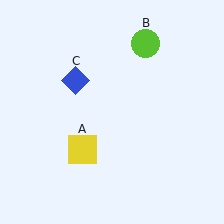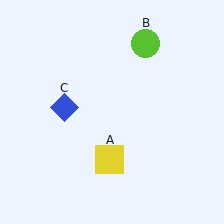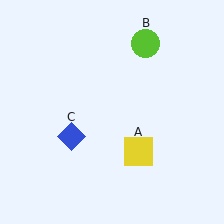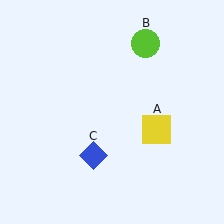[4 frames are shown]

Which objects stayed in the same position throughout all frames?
Lime circle (object B) remained stationary.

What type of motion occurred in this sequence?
The yellow square (object A), blue diamond (object C) rotated counterclockwise around the center of the scene.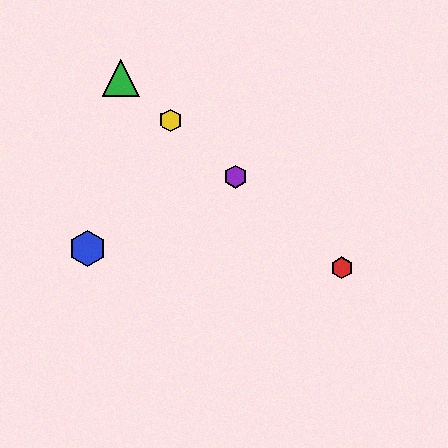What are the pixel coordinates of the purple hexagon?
The purple hexagon is at (236, 177).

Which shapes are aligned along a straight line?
The red hexagon, the green triangle, the yellow hexagon, the purple hexagon are aligned along a straight line.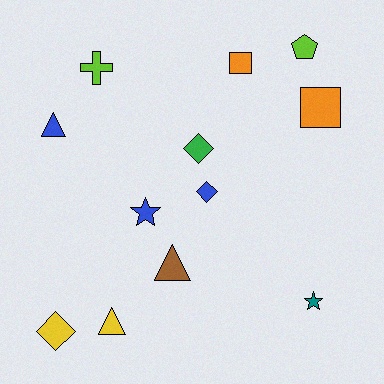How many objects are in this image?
There are 12 objects.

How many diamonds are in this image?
There are 3 diamonds.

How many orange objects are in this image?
There are 2 orange objects.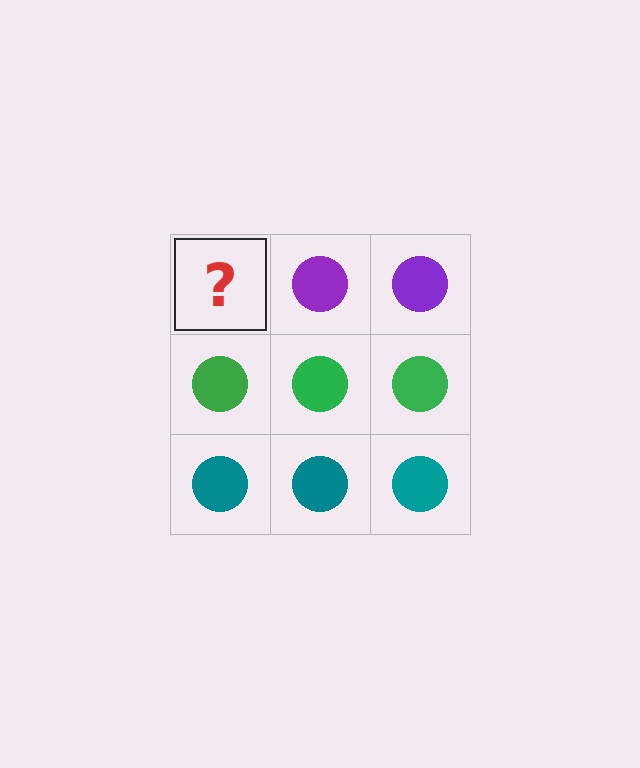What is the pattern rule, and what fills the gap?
The rule is that each row has a consistent color. The gap should be filled with a purple circle.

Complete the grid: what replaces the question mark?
The question mark should be replaced with a purple circle.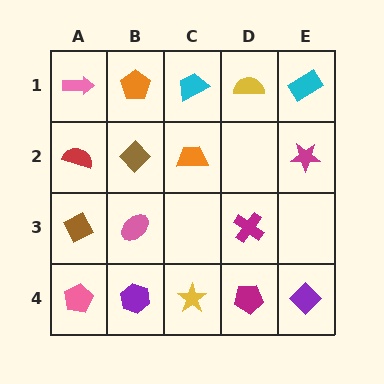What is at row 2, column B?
A brown diamond.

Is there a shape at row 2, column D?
No, that cell is empty.